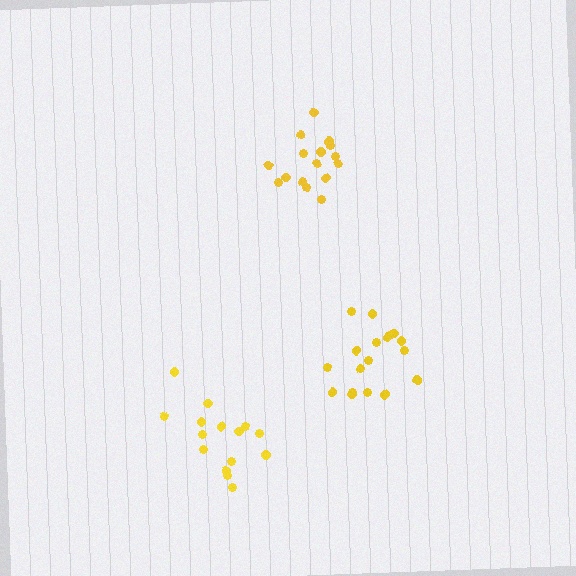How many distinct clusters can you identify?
There are 3 distinct clusters.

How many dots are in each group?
Group 1: 18 dots, Group 2: 16 dots, Group 3: 15 dots (49 total).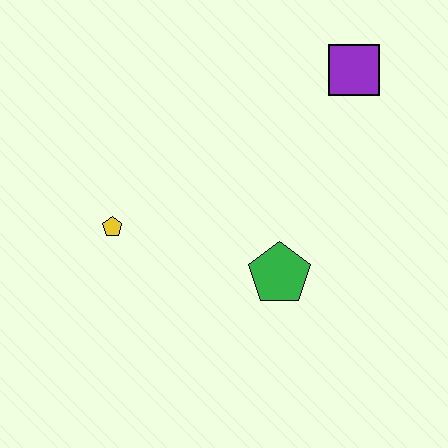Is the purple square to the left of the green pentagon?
No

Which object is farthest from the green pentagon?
The purple square is farthest from the green pentagon.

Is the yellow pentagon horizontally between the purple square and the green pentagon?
No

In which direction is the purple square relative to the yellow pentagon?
The purple square is to the right of the yellow pentagon.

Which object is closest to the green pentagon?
The yellow pentagon is closest to the green pentagon.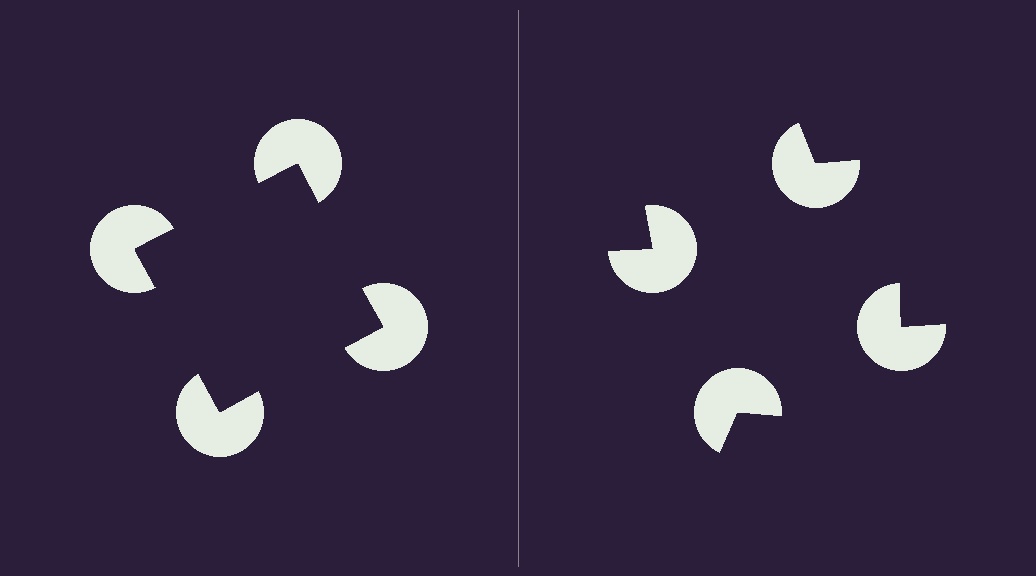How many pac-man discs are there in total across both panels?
8 — 4 on each side.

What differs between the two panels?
The pac-man discs are positioned identically on both sides; only the wedge orientations differ. On the left they align to a square; on the right they are misaligned.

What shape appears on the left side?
An illusory square.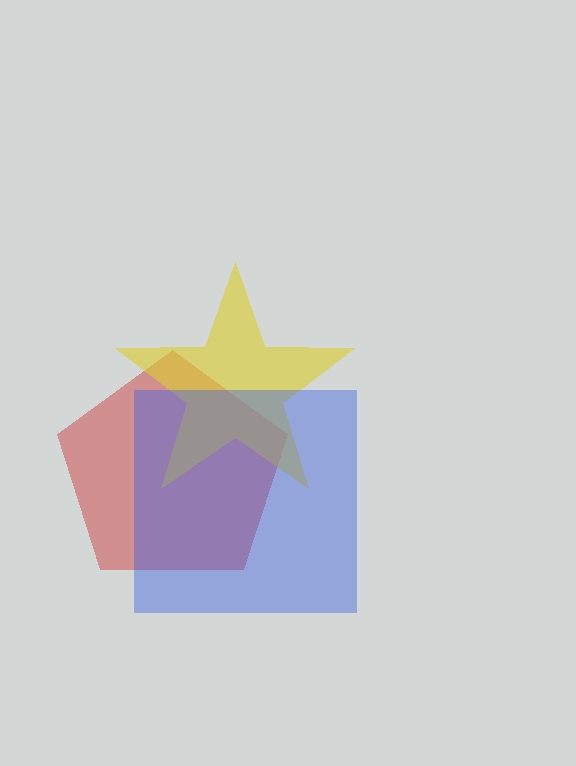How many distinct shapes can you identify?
There are 3 distinct shapes: a red pentagon, a yellow star, a blue square.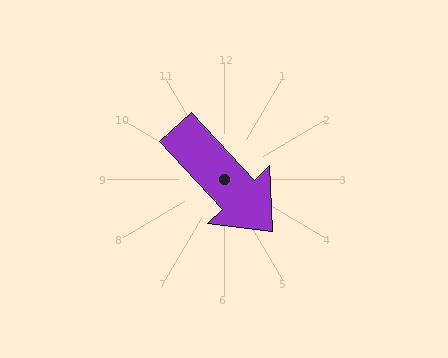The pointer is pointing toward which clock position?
Roughly 5 o'clock.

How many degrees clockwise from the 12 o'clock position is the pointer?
Approximately 137 degrees.